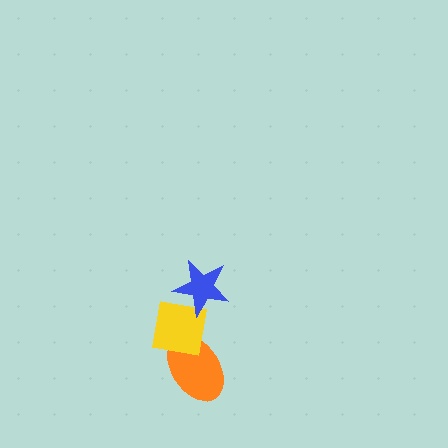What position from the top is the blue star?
The blue star is 1st from the top.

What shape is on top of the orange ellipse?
The yellow square is on top of the orange ellipse.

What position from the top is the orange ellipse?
The orange ellipse is 3rd from the top.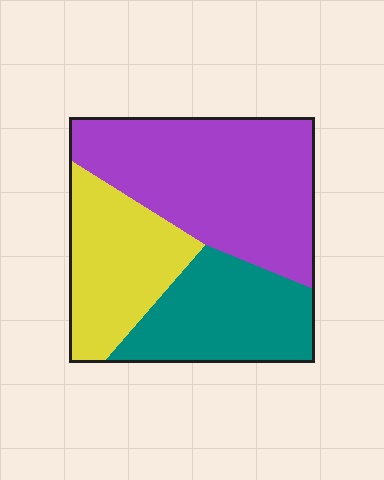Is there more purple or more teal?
Purple.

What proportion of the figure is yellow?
Yellow takes up about one quarter (1/4) of the figure.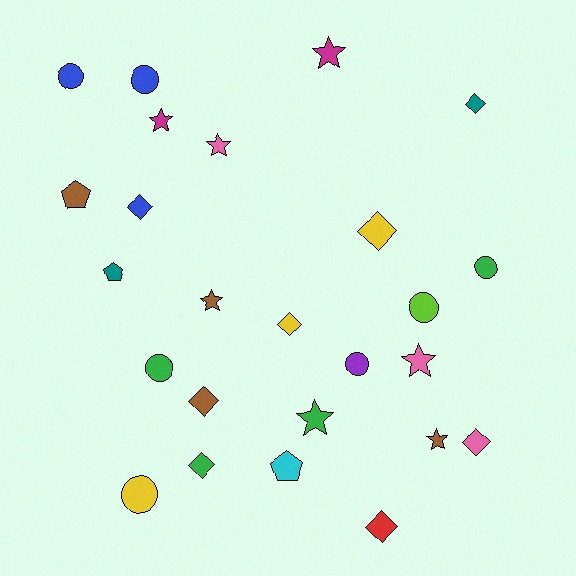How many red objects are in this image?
There is 1 red object.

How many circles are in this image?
There are 7 circles.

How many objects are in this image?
There are 25 objects.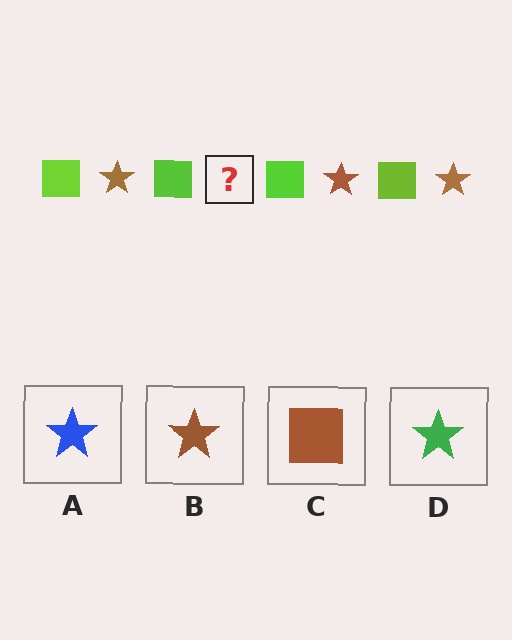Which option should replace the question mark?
Option B.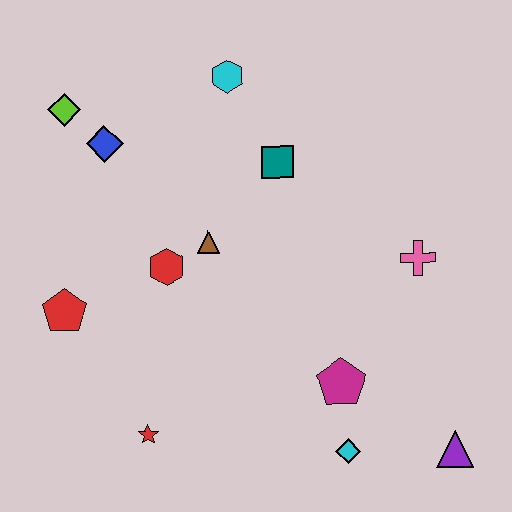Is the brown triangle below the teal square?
Yes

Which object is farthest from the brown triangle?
The purple triangle is farthest from the brown triangle.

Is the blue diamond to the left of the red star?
Yes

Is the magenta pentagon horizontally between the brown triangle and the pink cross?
Yes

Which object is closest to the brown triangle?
The red hexagon is closest to the brown triangle.